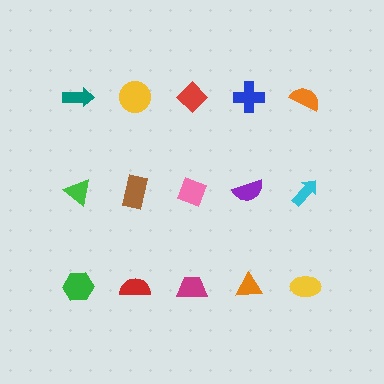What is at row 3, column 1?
A green hexagon.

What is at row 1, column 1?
A teal arrow.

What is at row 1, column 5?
An orange semicircle.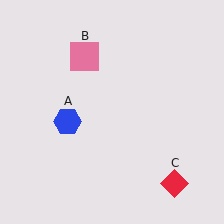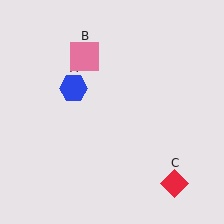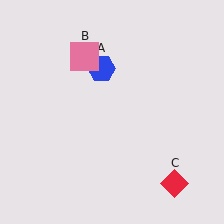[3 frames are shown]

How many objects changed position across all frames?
1 object changed position: blue hexagon (object A).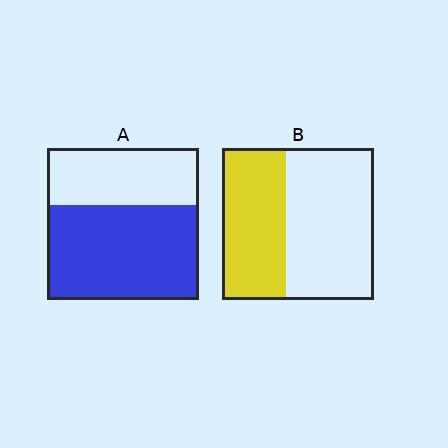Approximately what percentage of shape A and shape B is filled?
A is approximately 60% and B is approximately 40%.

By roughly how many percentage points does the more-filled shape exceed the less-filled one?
By roughly 20 percentage points (A over B).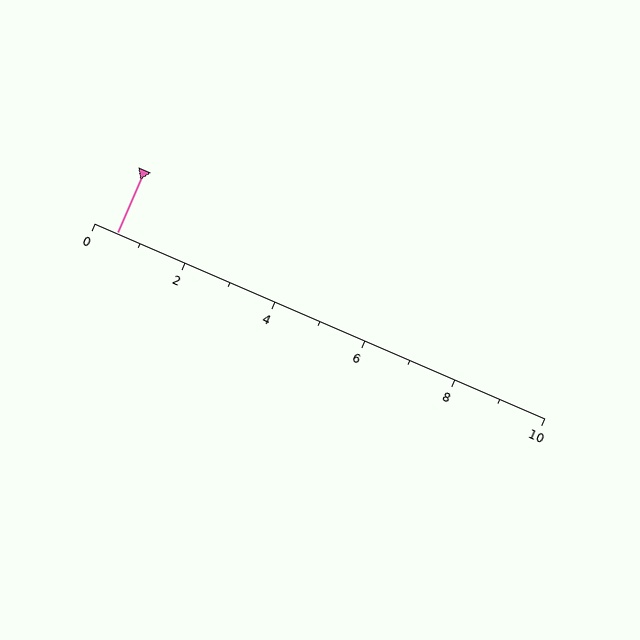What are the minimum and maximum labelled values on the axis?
The axis runs from 0 to 10.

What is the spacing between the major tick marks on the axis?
The major ticks are spaced 2 apart.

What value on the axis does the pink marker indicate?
The marker indicates approximately 0.5.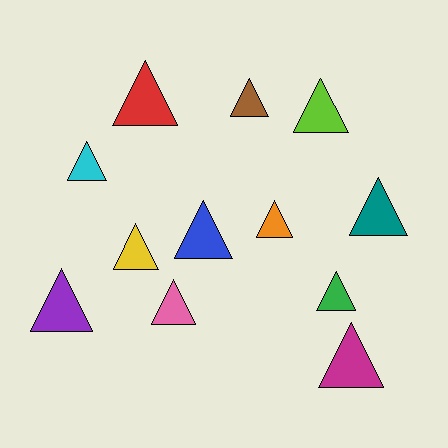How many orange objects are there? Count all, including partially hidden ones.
There is 1 orange object.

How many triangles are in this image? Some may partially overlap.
There are 12 triangles.